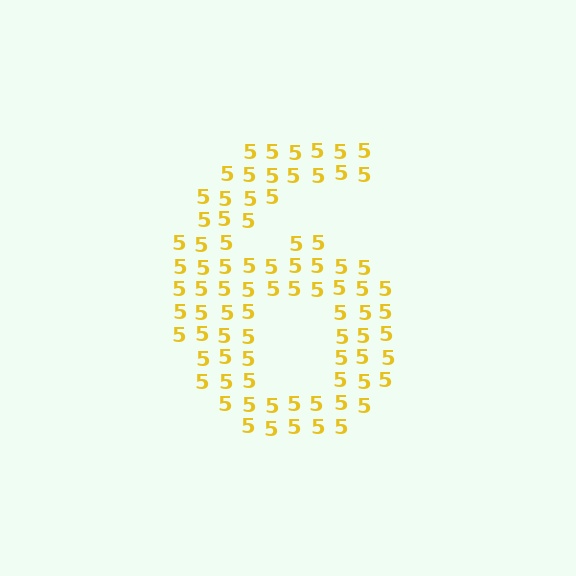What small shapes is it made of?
It is made of small digit 5's.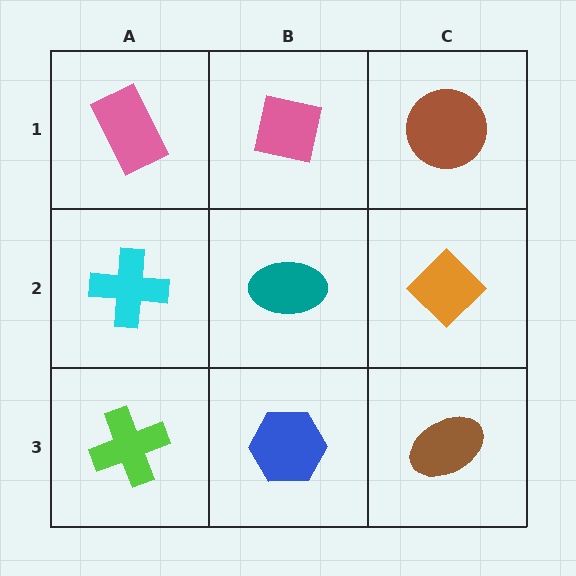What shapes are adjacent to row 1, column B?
A teal ellipse (row 2, column B), a pink rectangle (row 1, column A), a brown circle (row 1, column C).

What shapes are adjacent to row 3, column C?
An orange diamond (row 2, column C), a blue hexagon (row 3, column B).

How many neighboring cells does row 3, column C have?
2.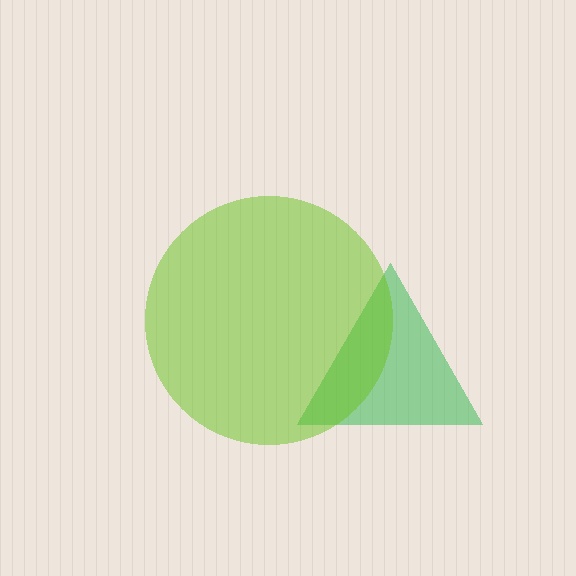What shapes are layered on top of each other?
The layered shapes are: a green triangle, a lime circle.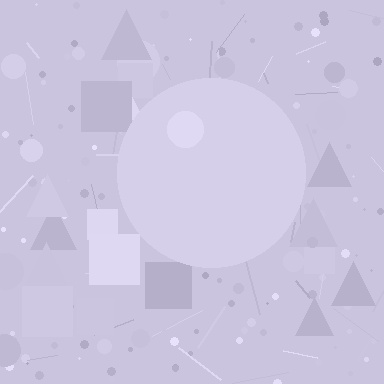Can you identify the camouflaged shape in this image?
The camouflaged shape is a circle.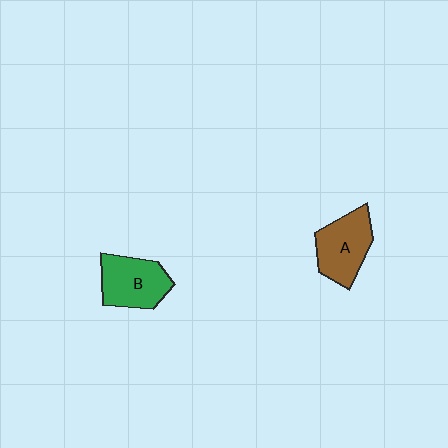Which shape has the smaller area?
Shape B (green).